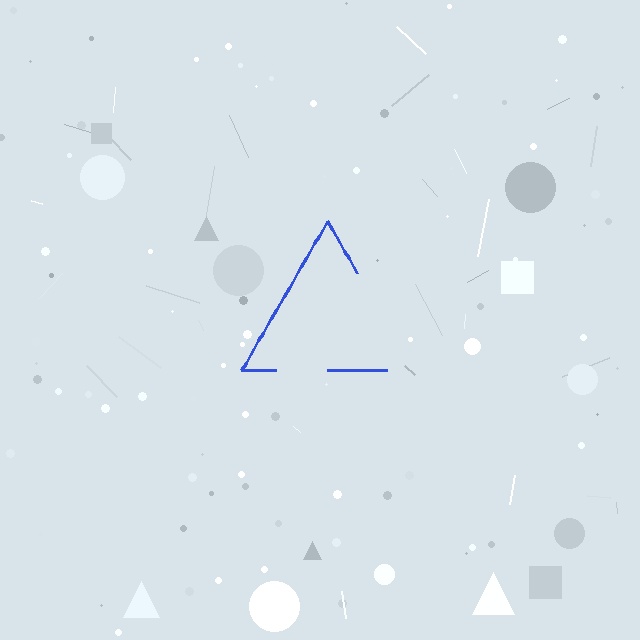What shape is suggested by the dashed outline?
The dashed outline suggests a triangle.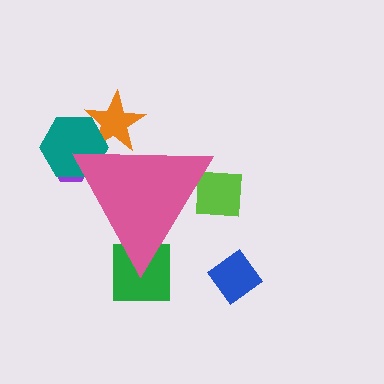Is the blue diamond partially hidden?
No, the blue diamond is fully visible.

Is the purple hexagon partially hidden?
Yes, the purple hexagon is partially hidden behind the pink triangle.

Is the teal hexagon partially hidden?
Yes, the teal hexagon is partially hidden behind the pink triangle.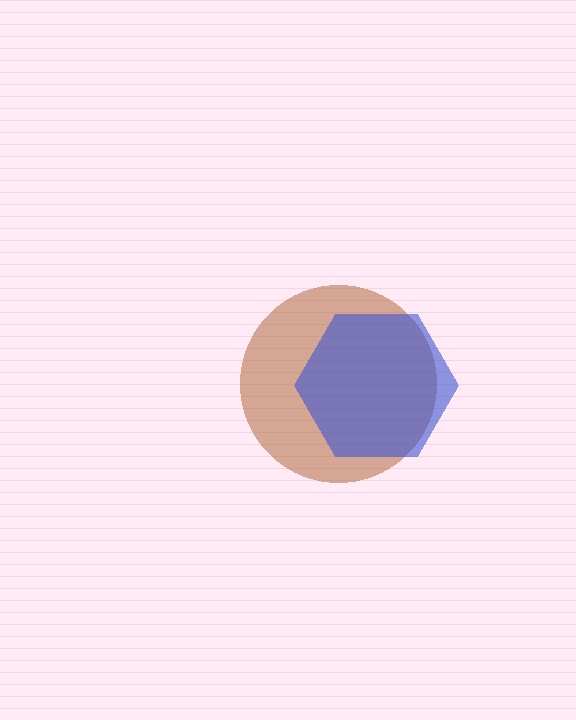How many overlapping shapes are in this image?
There are 2 overlapping shapes in the image.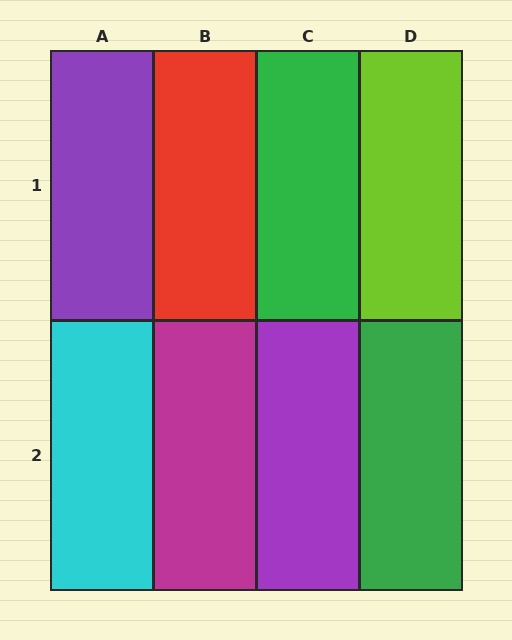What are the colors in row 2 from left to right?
Cyan, magenta, purple, green.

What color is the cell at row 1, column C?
Green.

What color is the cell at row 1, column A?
Purple.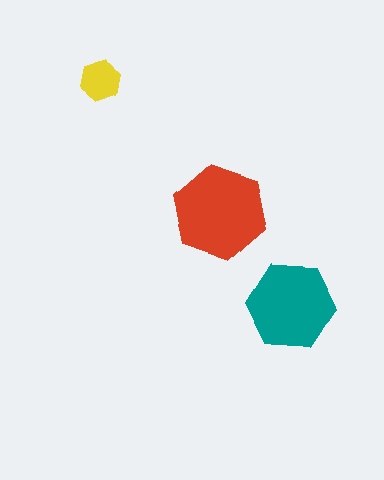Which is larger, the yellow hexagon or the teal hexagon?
The teal one.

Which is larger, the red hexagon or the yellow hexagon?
The red one.